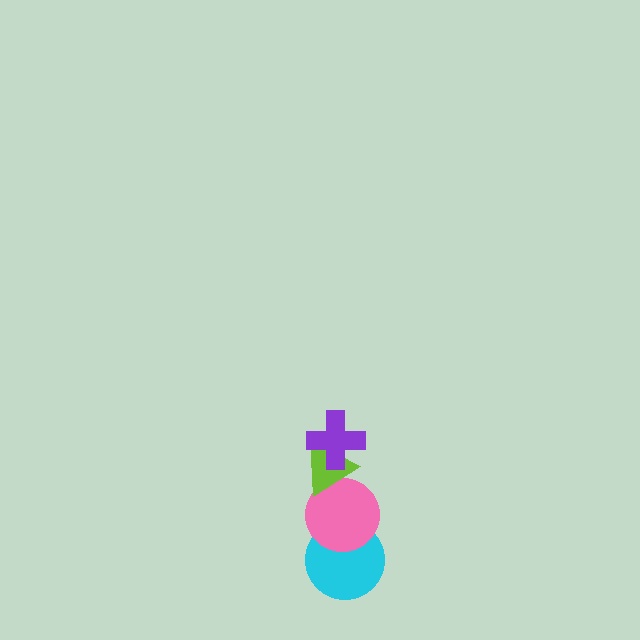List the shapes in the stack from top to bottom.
From top to bottom: the purple cross, the lime triangle, the pink circle, the cyan circle.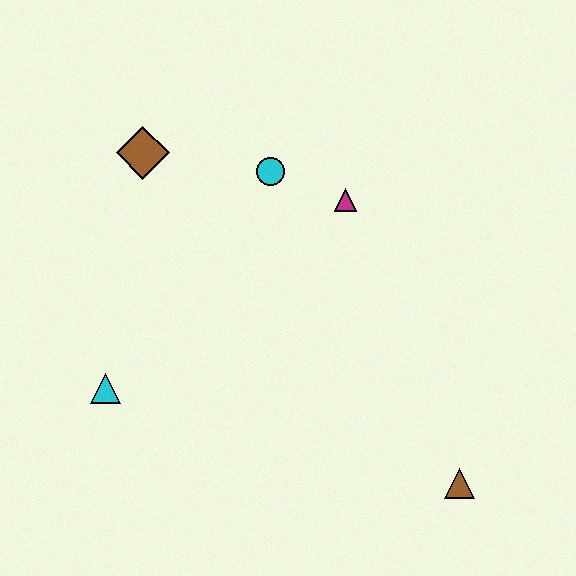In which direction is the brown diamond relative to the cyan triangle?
The brown diamond is above the cyan triangle.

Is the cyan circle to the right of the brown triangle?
No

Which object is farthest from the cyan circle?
The brown triangle is farthest from the cyan circle.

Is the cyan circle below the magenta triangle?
No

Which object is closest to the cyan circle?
The magenta triangle is closest to the cyan circle.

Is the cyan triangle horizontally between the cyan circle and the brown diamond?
No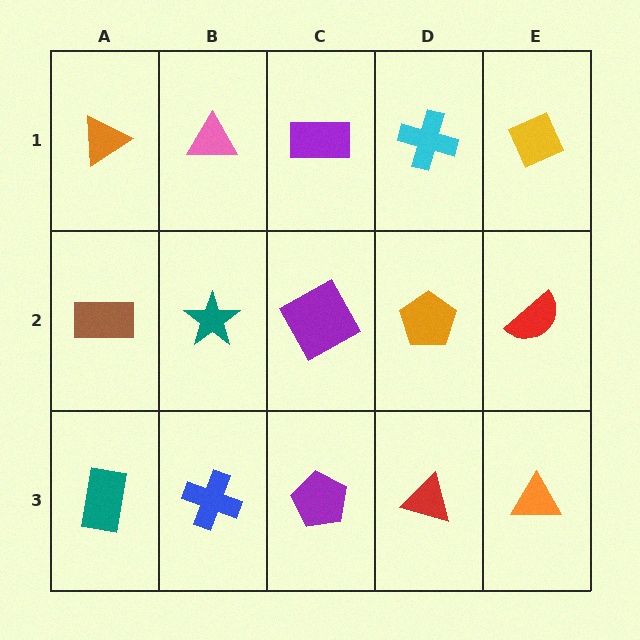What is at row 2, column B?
A teal star.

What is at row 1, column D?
A cyan cross.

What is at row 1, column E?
A yellow diamond.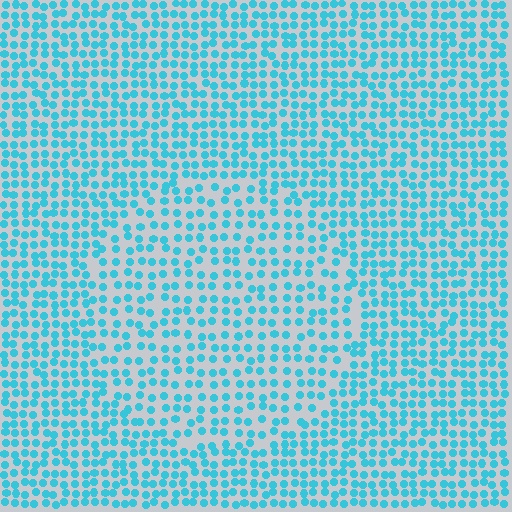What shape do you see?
I see a circle.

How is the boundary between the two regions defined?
The boundary is defined by a change in element density (approximately 1.5x ratio). All elements are the same color, size, and shape.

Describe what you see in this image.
The image contains small cyan elements arranged at two different densities. A circle-shaped region is visible where the elements are less densely packed than the surrounding area.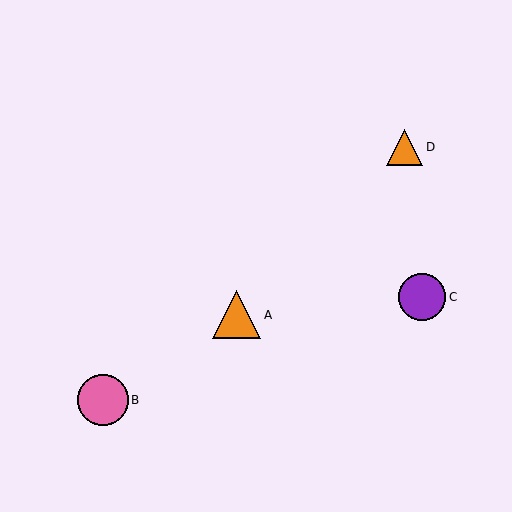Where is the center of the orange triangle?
The center of the orange triangle is at (404, 147).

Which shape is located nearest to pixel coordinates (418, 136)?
The orange triangle (labeled D) at (404, 147) is nearest to that location.